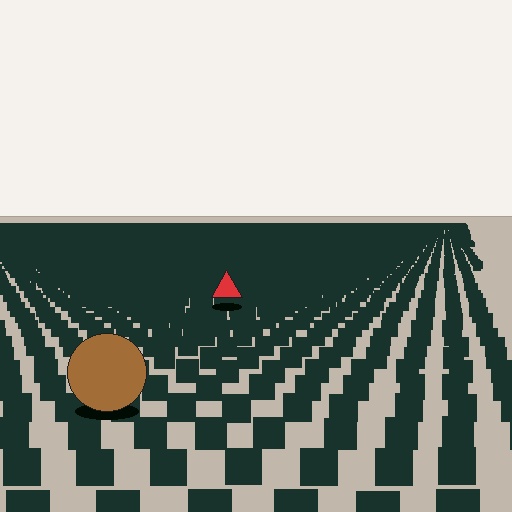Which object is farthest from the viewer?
The red triangle is farthest from the viewer. It appears smaller and the ground texture around it is denser.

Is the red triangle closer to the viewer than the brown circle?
No. The brown circle is closer — you can tell from the texture gradient: the ground texture is coarser near it.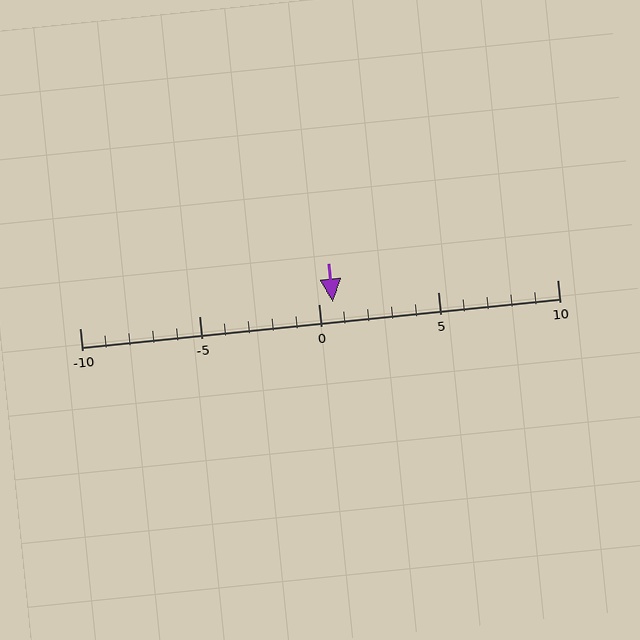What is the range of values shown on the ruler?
The ruler shows values from -10 to 10.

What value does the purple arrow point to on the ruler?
The purple arrow points to approximately 1.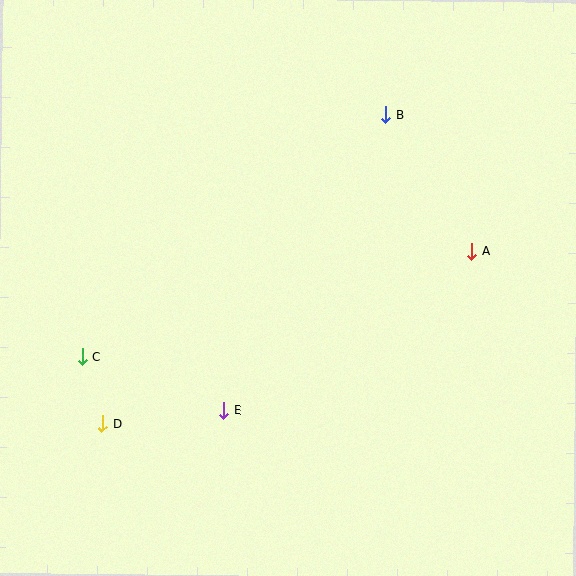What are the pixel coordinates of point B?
Point B is at (386, 115).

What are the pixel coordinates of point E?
Point E is at (223, 411).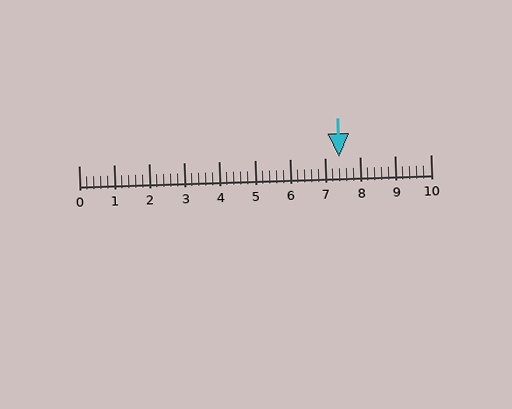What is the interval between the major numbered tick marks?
The major tick marks are spaced 1 units apart.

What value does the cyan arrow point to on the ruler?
The cyan arrow points to approximately 7.4.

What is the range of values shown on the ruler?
The ruler shows values from 0 to 10.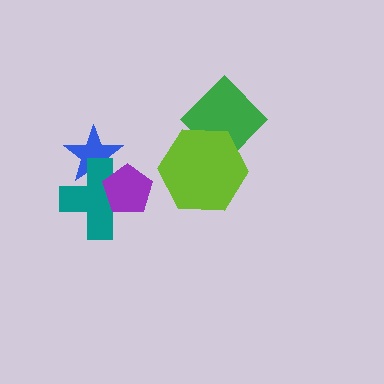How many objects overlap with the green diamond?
1 object overlaps with the green diamond.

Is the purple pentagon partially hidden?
No, no other shape covers it.